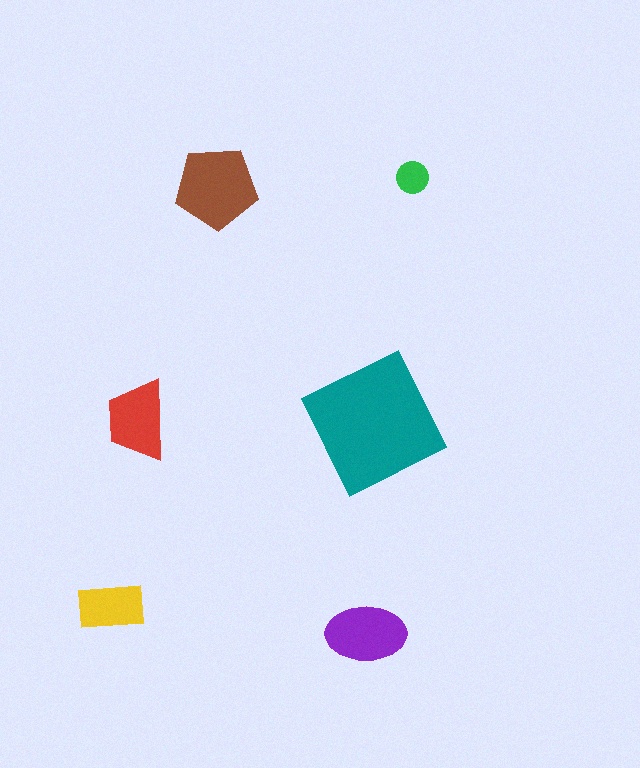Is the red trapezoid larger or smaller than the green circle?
Larger.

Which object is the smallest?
The green circle.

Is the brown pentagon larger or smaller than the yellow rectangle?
Larger.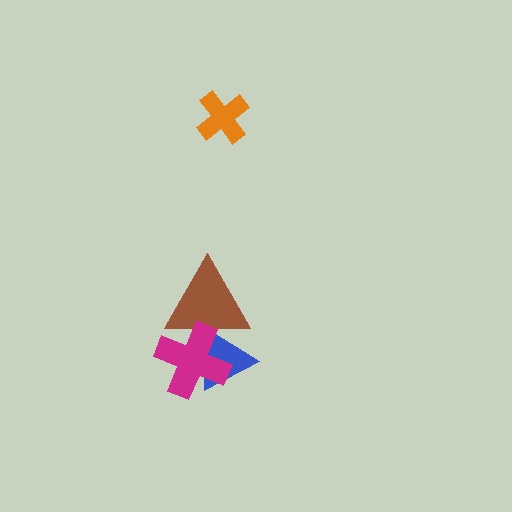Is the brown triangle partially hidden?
Yes, it is partially covered by another shape.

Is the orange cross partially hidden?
No, no other shape covers it.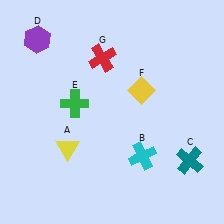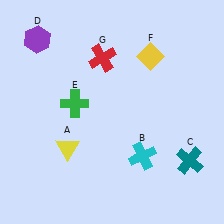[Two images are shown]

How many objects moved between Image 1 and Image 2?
1 object moved between the two images.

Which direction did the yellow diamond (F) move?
The yellow diamond (F) moved up.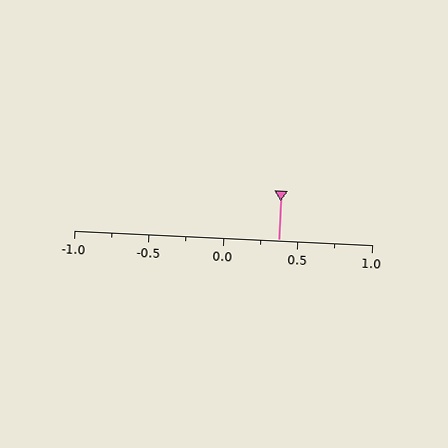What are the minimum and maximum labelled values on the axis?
The axis runs from -1.0 to 1.0.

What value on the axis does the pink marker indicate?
The marker indicates approximately 0.38.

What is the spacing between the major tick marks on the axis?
The major ticks are spaced 0.5 apart.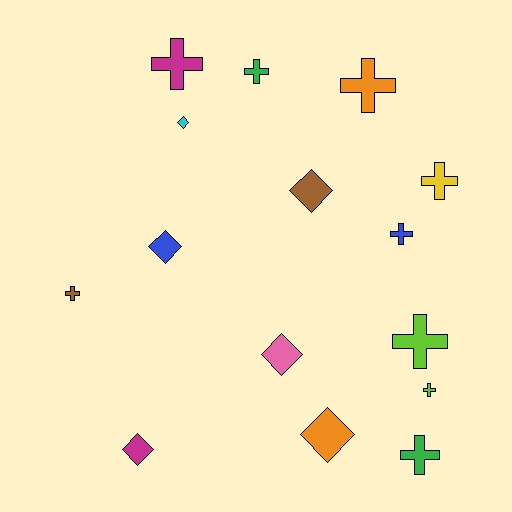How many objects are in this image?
There are 15 objects.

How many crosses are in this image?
There are 9 crosses.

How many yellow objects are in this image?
There is 1 yellow object.